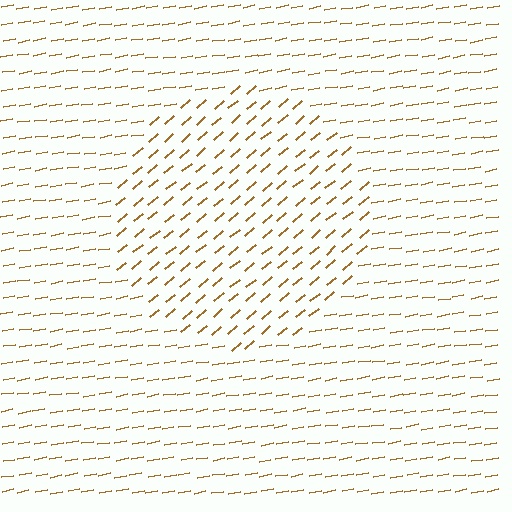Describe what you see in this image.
The image is filled with small brown line segments. A circle region in the image has lines oriented differently from the surrounding lines, creating a visible texture boundary.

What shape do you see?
I see a circle.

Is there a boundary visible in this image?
Yes, there is a texture boundary formed by a change in line orientation.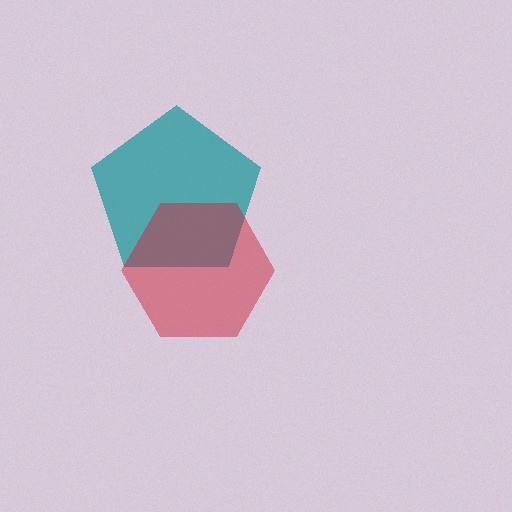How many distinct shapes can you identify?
There are 2 distinct shapes: a teal pentagon, a red hexagon.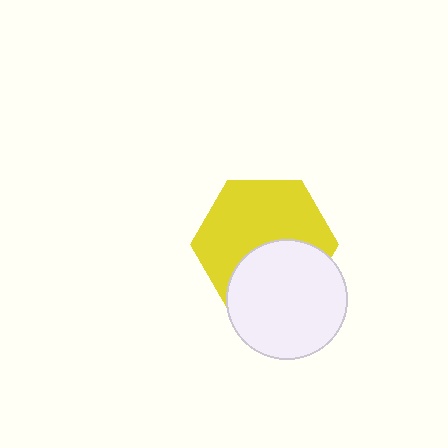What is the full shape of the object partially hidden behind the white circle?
The partially hidden object is a yellow hexagon.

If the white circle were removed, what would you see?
You would see the complete yellow hexagon.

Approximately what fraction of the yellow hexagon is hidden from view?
Roughly 39% of the yellow hexagon is hidden behind the white circle.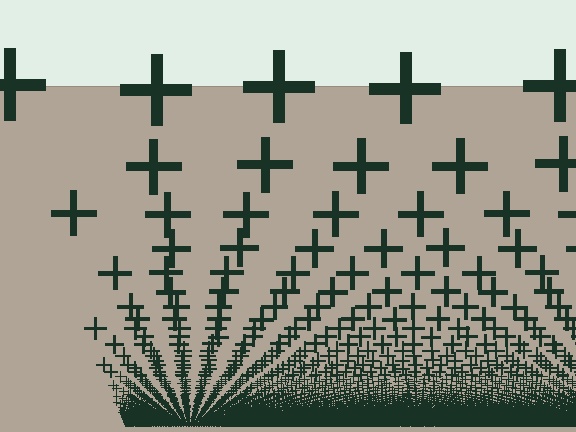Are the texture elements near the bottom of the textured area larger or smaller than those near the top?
Smaller. The gradient is inverted — elements near the bottom are smaller and denser.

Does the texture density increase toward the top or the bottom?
Density increases toward the bottom.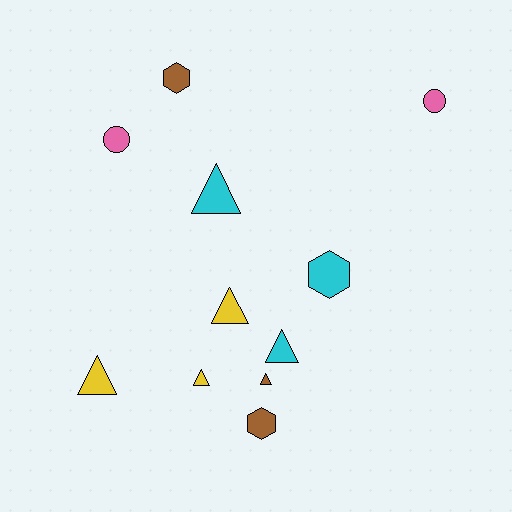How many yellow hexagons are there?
There are no yellow hexagons.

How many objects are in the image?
There are 11 objects.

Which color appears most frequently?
Yellow, with 3 objects.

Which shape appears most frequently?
Triangle, with 6 objects.